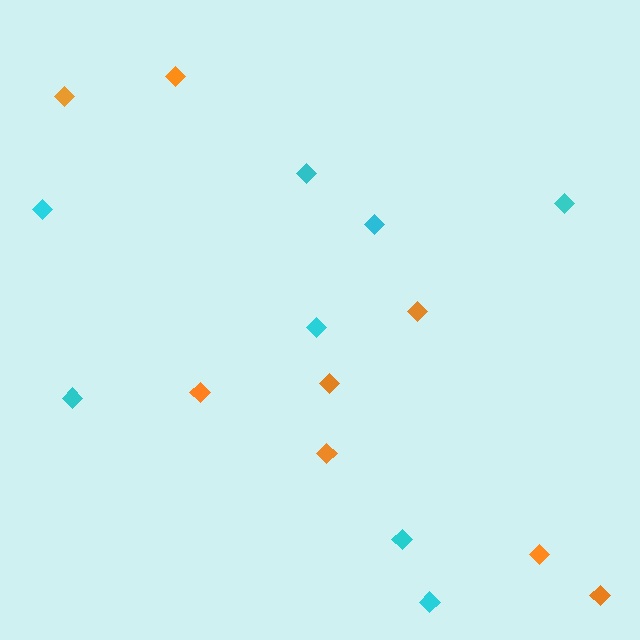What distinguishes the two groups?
There are 2 groups: one group of cyan diamonds (8) and one group of orange diamonds (8).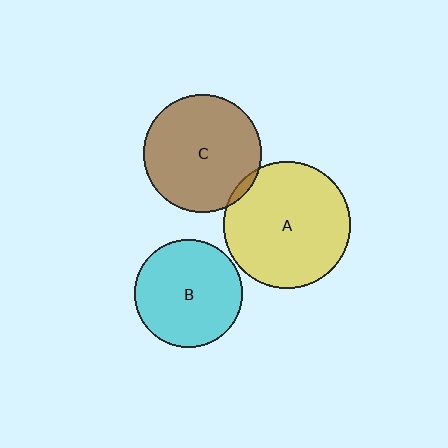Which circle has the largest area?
Circle A (yellow).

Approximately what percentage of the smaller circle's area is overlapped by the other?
Approximately 5%.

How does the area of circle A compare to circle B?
Approximately 1.4 times.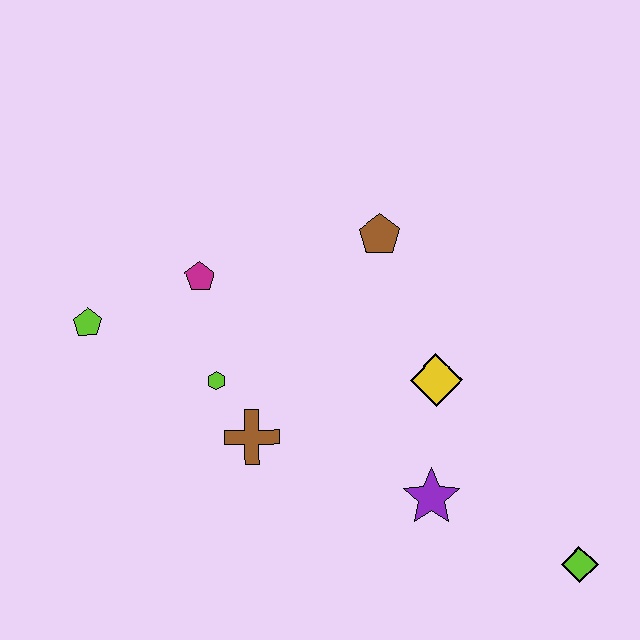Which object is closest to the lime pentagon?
The magenta pentagon is closest to the lime pentagon.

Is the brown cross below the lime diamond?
No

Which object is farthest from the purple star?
The lime pentagon is farthest from the purple star.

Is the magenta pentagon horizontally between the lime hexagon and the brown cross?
No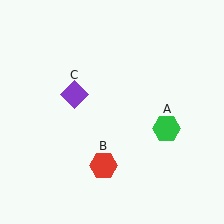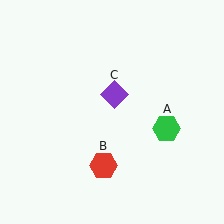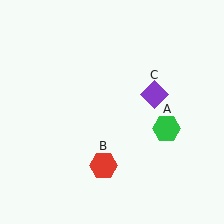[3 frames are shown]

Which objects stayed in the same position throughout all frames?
Green hexagon (object A) and red hexagon (object B) remained stationary.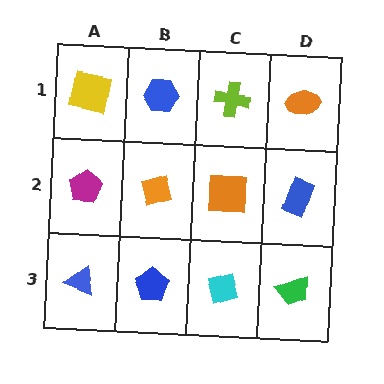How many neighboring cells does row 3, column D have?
2.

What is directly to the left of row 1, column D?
A lime cross.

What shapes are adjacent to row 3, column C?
An orange square (row 2, column C), a blue pentagon (row 3, column B), a green trapezoid (row 3, column D).